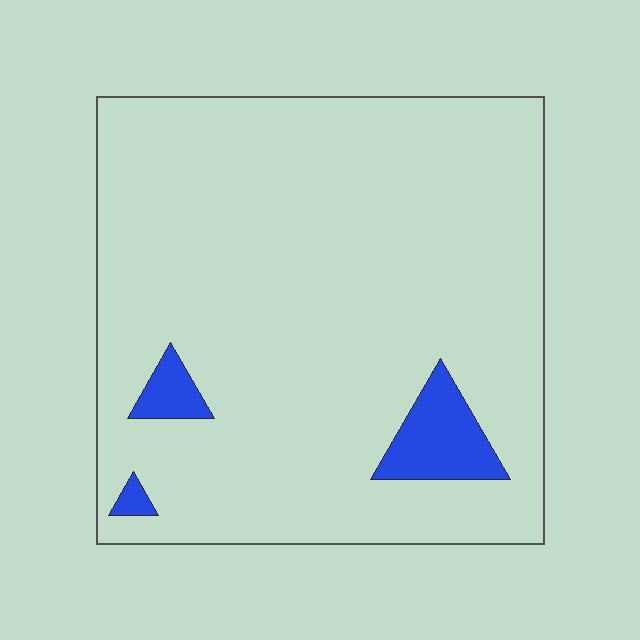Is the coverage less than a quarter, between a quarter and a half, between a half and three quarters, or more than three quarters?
Less than a quarter.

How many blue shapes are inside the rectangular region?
3.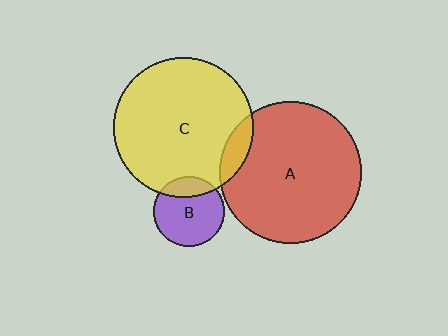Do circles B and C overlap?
Yes.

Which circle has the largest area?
Circle A (red).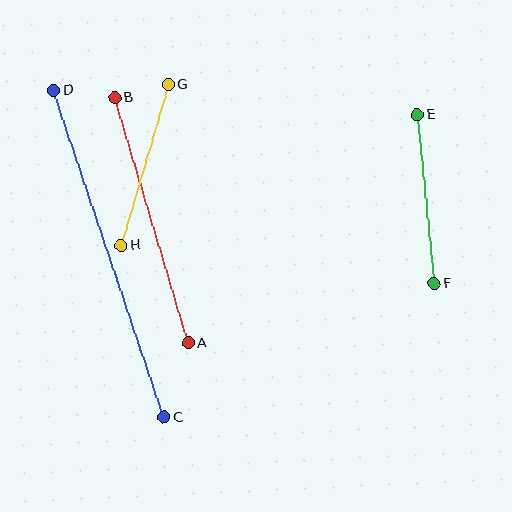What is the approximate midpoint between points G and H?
The midpoint is at approximately (145, 165) pixels.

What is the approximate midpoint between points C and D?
The midpoint is at approximately (109, 254) pixels.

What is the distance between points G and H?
The distance is approximately 168 pixels.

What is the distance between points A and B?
The distance is approximately 256 pixels.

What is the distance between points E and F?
The distance is approximately 170 pixels.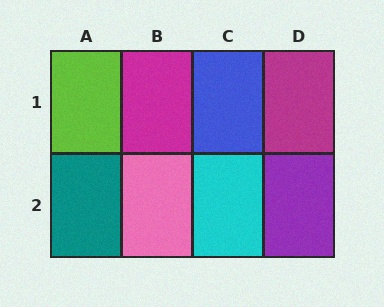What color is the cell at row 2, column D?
Purple.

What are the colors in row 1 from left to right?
Lime, magenta, blue, magenta.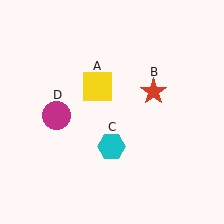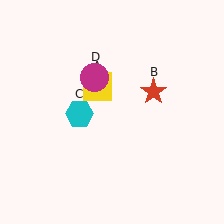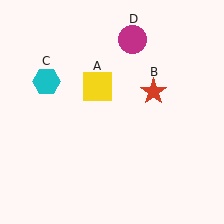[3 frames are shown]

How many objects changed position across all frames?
2 objects changed position: cyan hexagon (object C), magenta circle (object D).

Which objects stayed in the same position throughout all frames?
Yellow square (object A) and red star (object B) remained stationary.